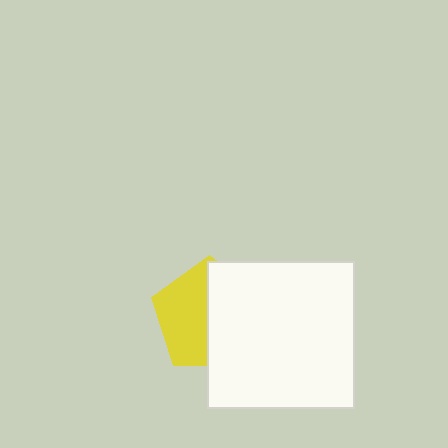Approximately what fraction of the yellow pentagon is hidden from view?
Roughly 52% of the yellow pentagon is hidden behind the white square.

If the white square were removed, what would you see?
You would see the complete yellow pentagon.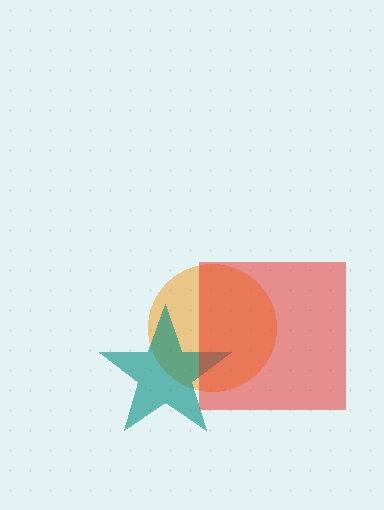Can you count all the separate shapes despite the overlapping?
Yes, there are 3 separate shapes.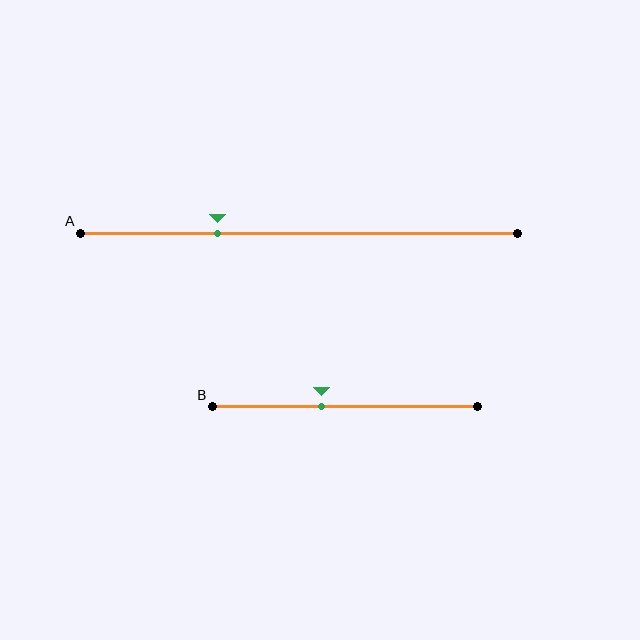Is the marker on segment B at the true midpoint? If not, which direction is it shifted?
No, the marker on segment B is shifted to the left by about 9% of the segment length.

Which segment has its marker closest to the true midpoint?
Segment B has its marker closest to the true midpoint.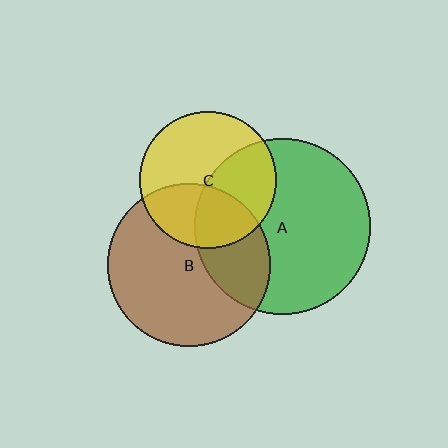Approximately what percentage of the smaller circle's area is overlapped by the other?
Approximately 35%.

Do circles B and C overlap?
Yes.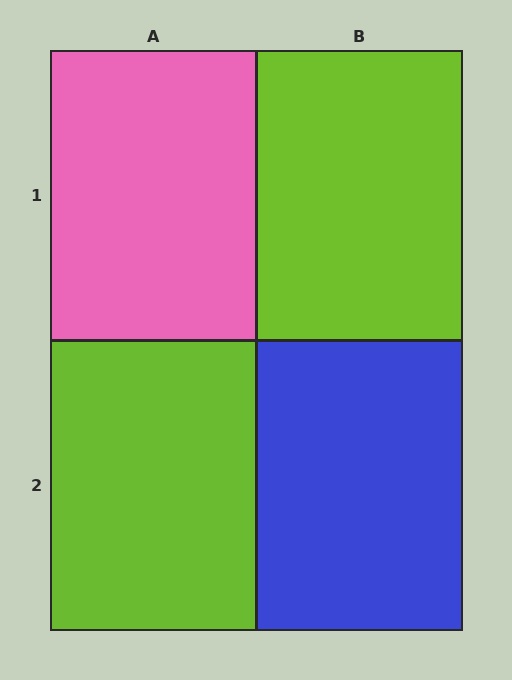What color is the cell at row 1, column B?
Lime.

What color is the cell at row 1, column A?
Pink.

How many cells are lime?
2 cells are lime.